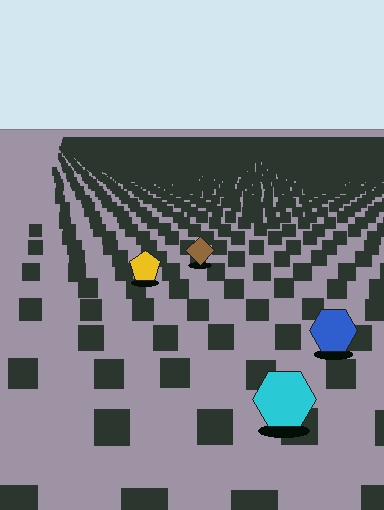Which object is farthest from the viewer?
The brown diamond is farthest from the viewer. It appears smaller and the ground texture around it is denser.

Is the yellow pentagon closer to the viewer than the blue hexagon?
No. The blue hexagon is closer — you can tell from the texture gradient: the ground texture is coarser near it.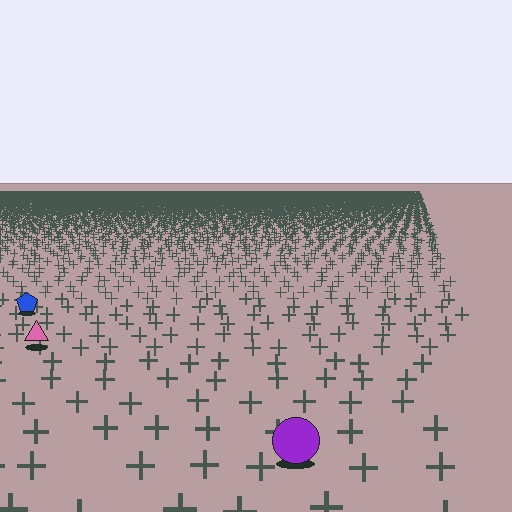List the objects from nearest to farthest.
From nearest to farthest: the purple circle, the pink triangle, the blue pentagon.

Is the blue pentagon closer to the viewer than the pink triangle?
No. The pink triangle is closer — you can tell from the texture gradient: the ground texture is coarser near it.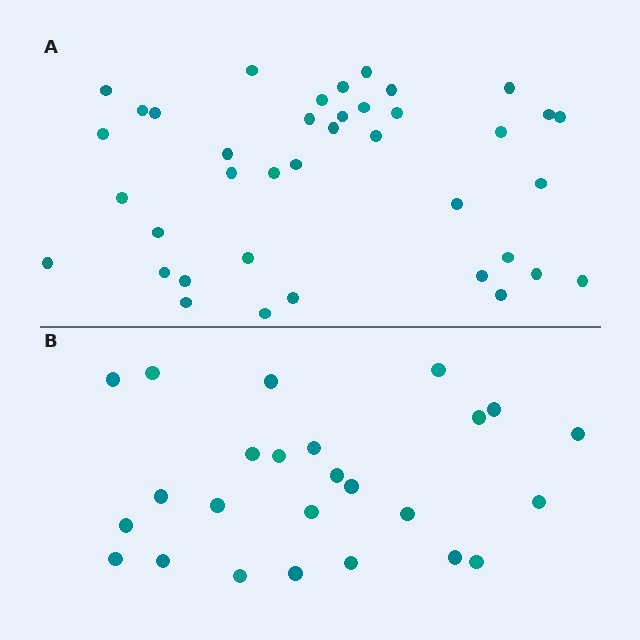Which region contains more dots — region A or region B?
Region A (the top region) has more dots.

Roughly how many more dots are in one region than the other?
Region A has approximately 15 more dots than region B.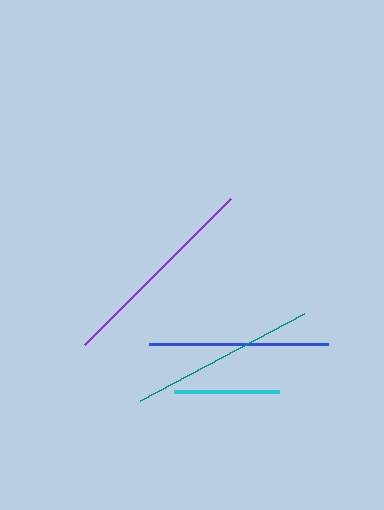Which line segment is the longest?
The purple line is the longest at approximately 207 pixels.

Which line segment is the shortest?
The cyan line is the shortest at approximately 105 pixels.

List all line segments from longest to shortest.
From longest to shortest: purple, teal, blue, cyan.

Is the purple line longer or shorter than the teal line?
The purple line is longer than the teal line.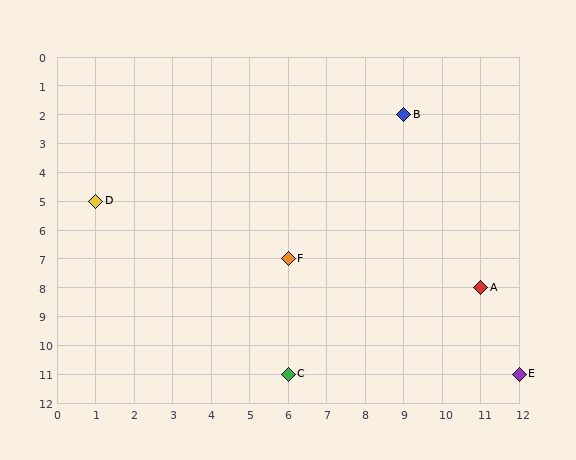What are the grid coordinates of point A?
Point A is at grid coordinates (11, 8).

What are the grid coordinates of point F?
Point F is at grid coordinates (6, 7).